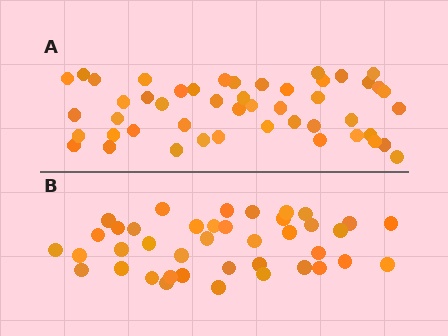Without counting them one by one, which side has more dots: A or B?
Region A (the top region) has more dots.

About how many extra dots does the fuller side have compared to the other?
Region A has roughly 8 or so more dots than region B.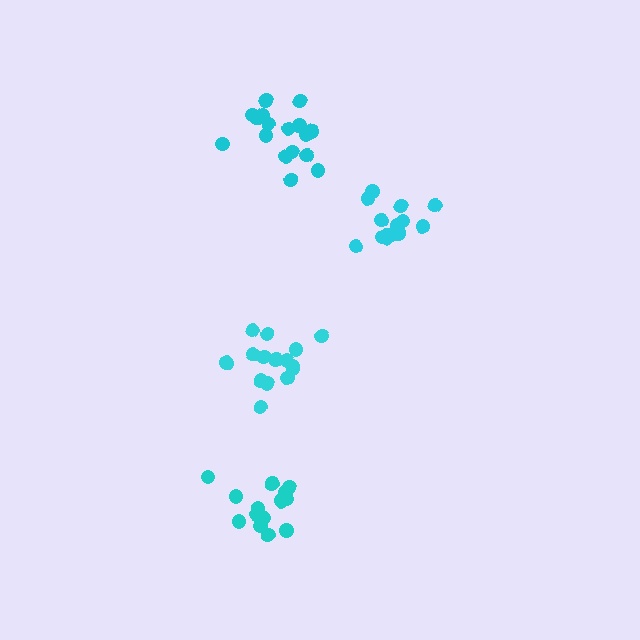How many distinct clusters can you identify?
There are 4 distinct clusters.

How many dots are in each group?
Group 1: 15 dots, Group 2: 14 dots, Group 3: 18 dots, Group 4: 16 dots (63 total).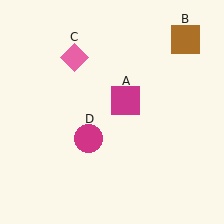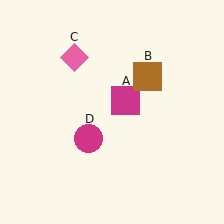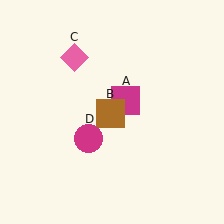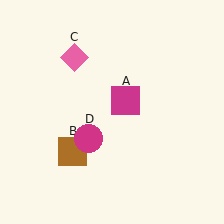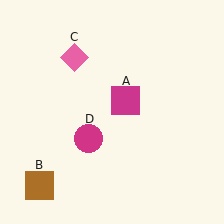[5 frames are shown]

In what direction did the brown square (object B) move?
The brown square (object B) moved down and to the left.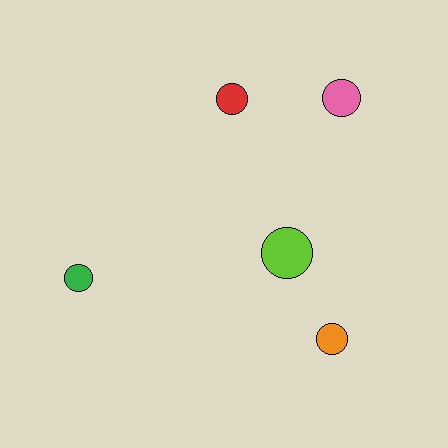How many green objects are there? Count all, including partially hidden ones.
There is 1 green object.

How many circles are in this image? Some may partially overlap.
There are 5 circles.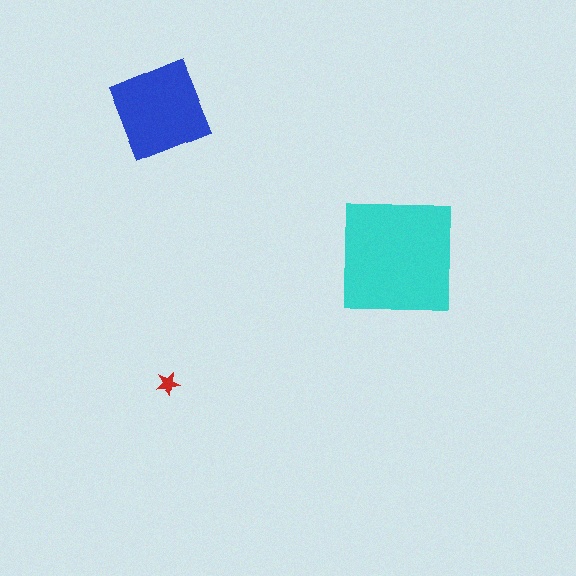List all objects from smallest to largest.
The red star, the blue diamond, the cyan square.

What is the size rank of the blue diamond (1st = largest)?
2nd.